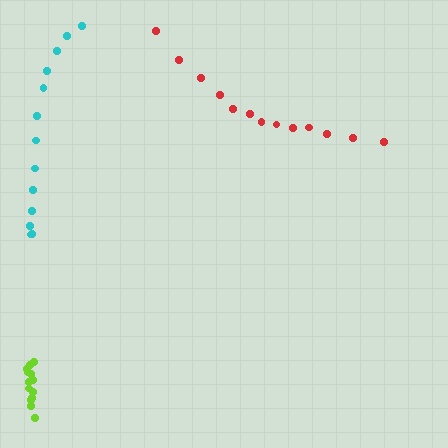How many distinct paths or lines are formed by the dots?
There are 3 distinct paths.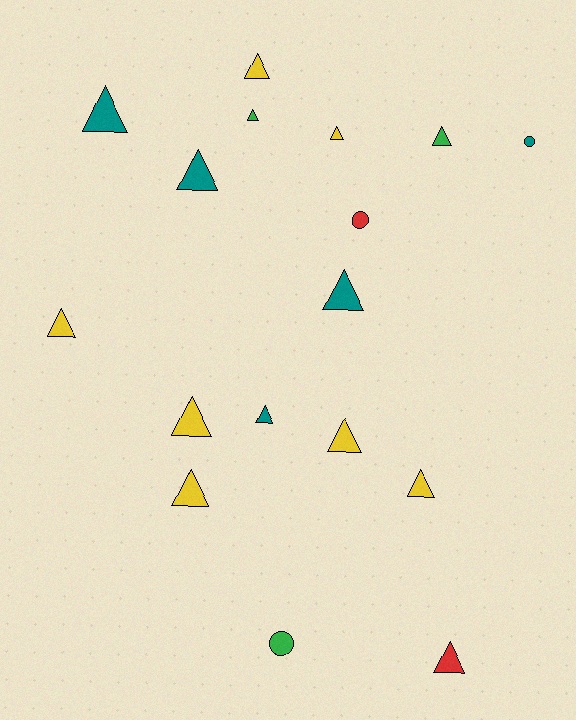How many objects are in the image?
There are 17 objects.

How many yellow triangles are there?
There are 7 yellow triangles.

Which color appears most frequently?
Yellow, with 7 objects.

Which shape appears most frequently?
Triangle, with 14 objects.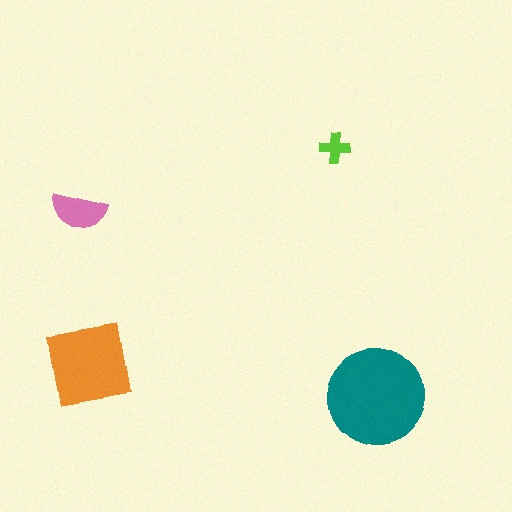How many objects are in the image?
There are 4 objects in the image.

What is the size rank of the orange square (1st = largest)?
2nd.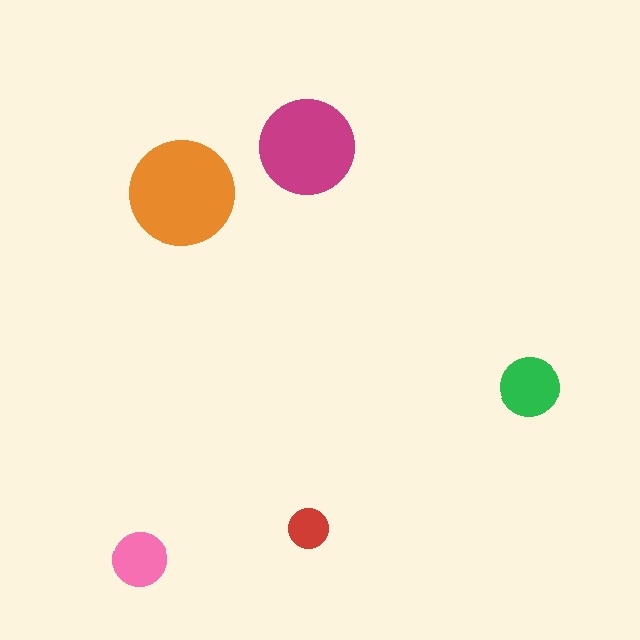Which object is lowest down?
The pink circle is bottommost.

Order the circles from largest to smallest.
the orange one, the magenta one, the green one, the pink one, the red one.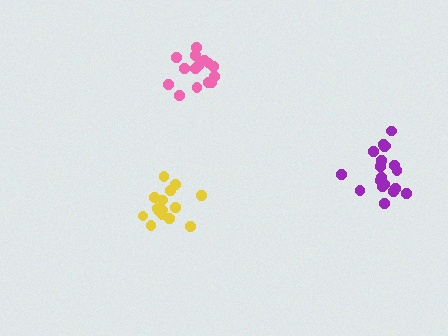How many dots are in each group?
Group 1: 15 dots, Group 2: 15 dots, Group 3: 20 dots (50 total).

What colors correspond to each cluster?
The clusters are colored: yellow, pink, purple.